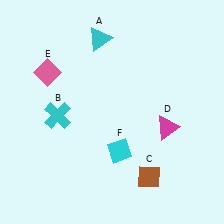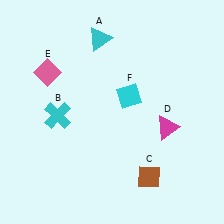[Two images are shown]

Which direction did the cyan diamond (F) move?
The cyan diamond (F) moved up.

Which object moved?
The cyan diamond (F) moved up.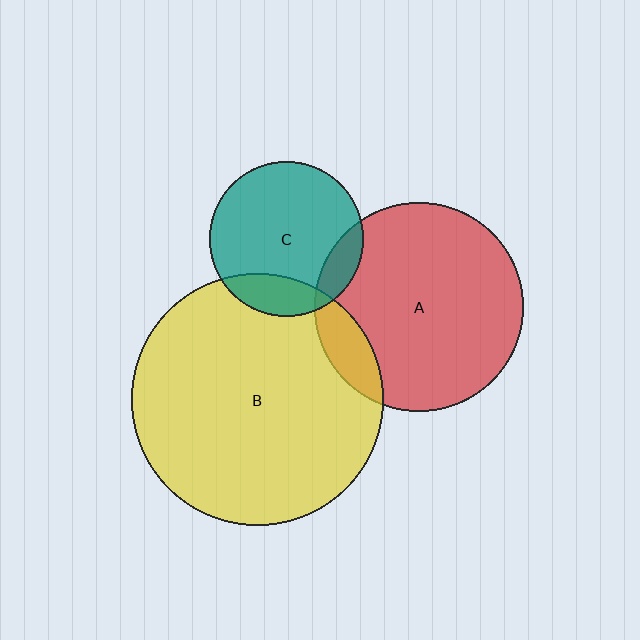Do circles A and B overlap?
Yes.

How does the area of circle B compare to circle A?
Approximately 1.5 times.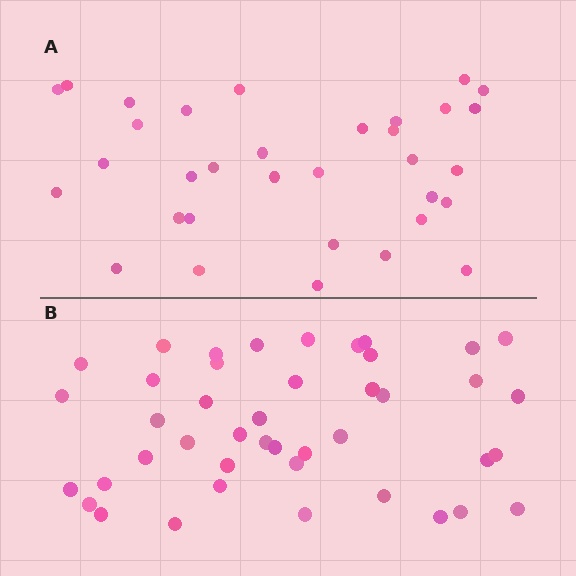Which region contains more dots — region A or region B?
Region B (the bottom region) has more dots.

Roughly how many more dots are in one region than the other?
Region B has roughly 10 or so more dots than region A.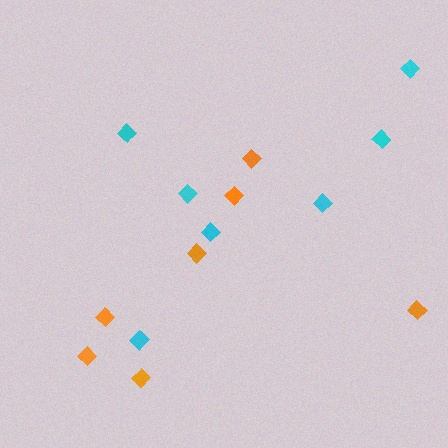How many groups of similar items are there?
There are 2 groups: one group of cyan diamonds (7) and one group of orange diamonds (7).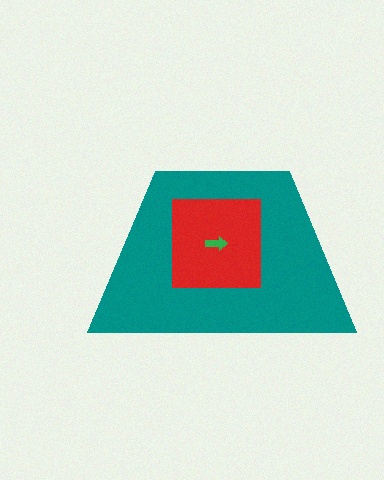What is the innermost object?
The green arrow.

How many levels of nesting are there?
3.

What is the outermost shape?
The teal trapezoid.